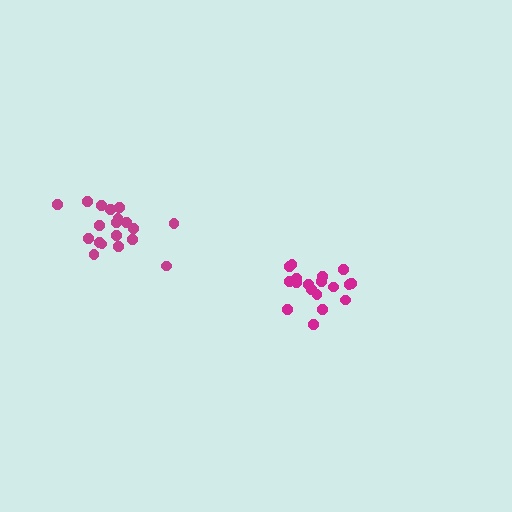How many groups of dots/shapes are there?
There are 2 groups.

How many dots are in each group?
Group 1: 19 dots, Group 2: 18 dots (37 total).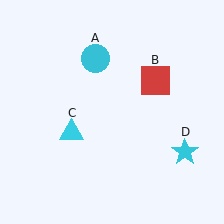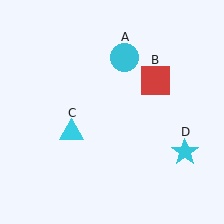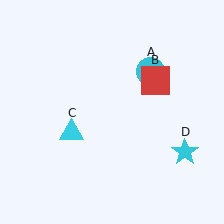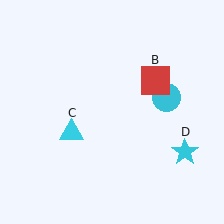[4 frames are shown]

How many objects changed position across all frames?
1 object changed position: cyan circle (object A).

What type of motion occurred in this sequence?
The cyan circle (object A) rotated clockwise around the center of the scene.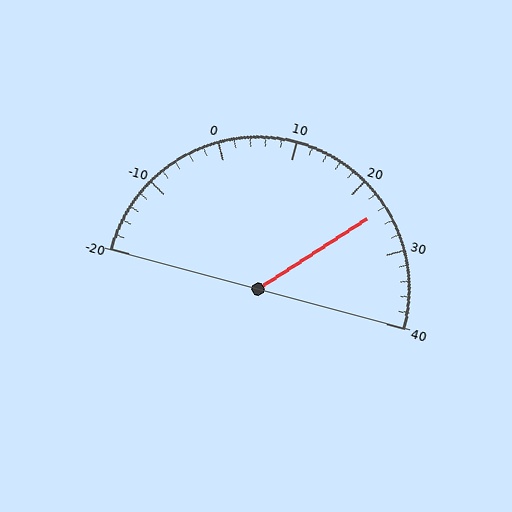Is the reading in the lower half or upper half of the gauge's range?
The reading is in the upper half of the range (-20 to 40).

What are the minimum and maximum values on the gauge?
The gauge ranges from -20 to 40.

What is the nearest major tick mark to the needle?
The nearest major tick mark is 20.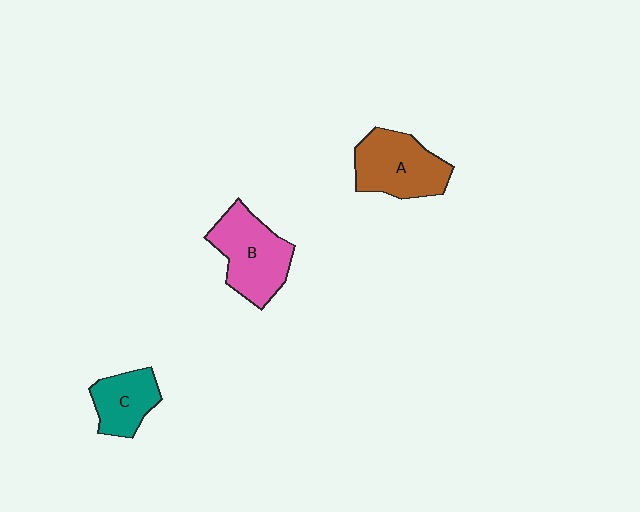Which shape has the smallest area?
Shape C (teal).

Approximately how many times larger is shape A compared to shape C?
Approximately 1.5 times.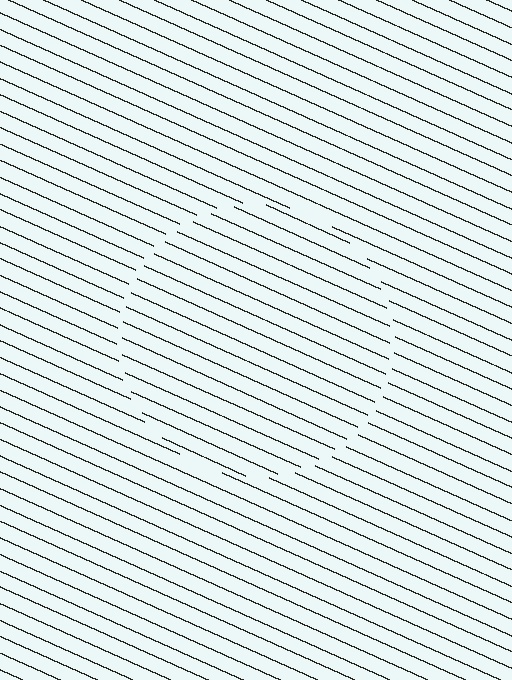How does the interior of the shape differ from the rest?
The interior of the shape contains the same grating, shifted by half a period — the contour is defined by the phase discontinuity where line-ends from the inner and outer gratings abut.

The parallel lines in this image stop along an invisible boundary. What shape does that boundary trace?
An illusory circle. The interior of the shape contains the same grating, shifted by half a period — the contour is defined by the phase discontinuity where line-ends from the inner and outer gratings abut.